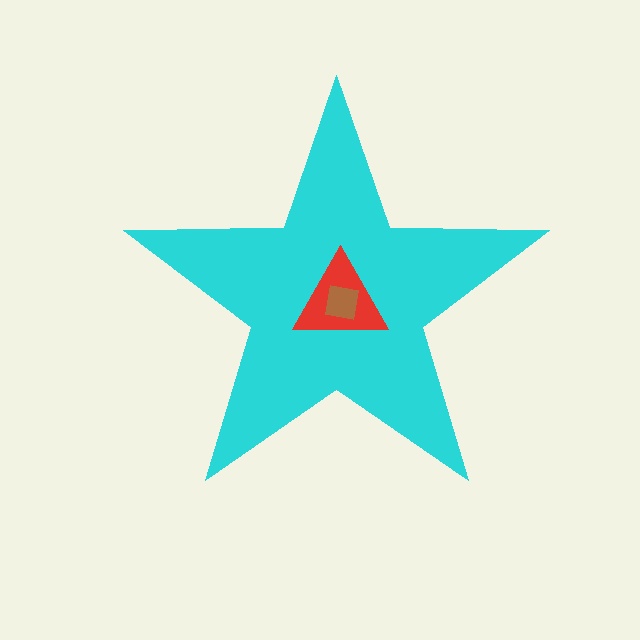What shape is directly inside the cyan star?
The red triangle.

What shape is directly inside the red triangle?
The brown square.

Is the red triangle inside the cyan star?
Yes.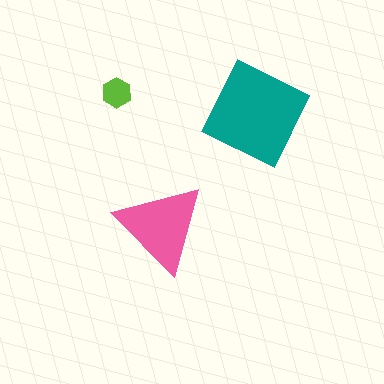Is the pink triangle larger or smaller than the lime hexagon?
Larger.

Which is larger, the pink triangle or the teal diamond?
The teal diamond.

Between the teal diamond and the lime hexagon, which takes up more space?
The teal diamond.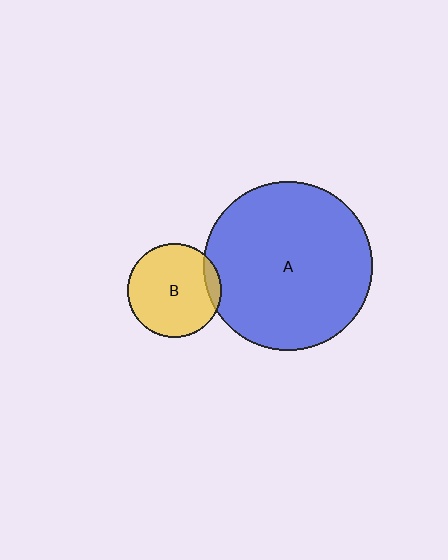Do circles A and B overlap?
Yes.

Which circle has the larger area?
Circle A (blue).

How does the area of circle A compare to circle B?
Approximately 3.2 times.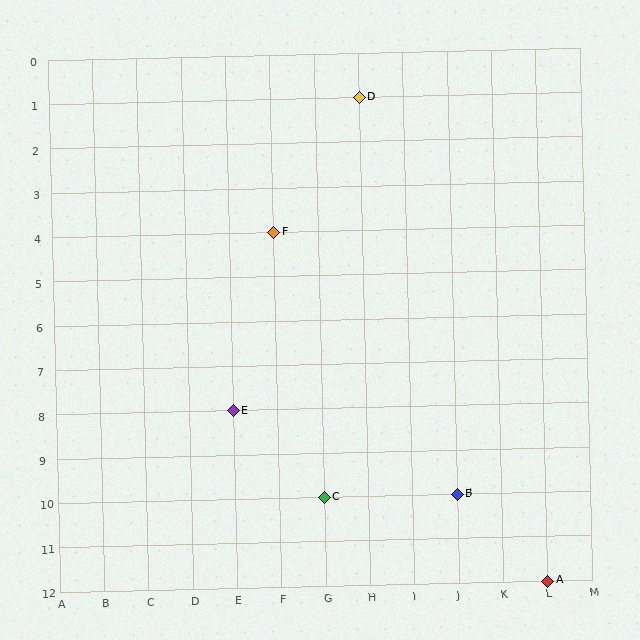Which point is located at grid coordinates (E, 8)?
Point E is at (E, 8).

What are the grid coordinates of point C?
Point C is at grid coordinates (G, 10).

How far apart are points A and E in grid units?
Points A and E are 7 columns and 4 rows apart (about 8.1 grid units diagonally).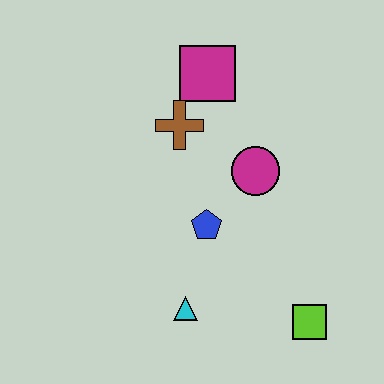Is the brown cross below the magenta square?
Yes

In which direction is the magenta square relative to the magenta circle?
The magenta square is above the magenta circle.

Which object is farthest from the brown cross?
The lime square is farthest from the brown cross.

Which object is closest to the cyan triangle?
The blue pentagon is closest to the cyan triangle.